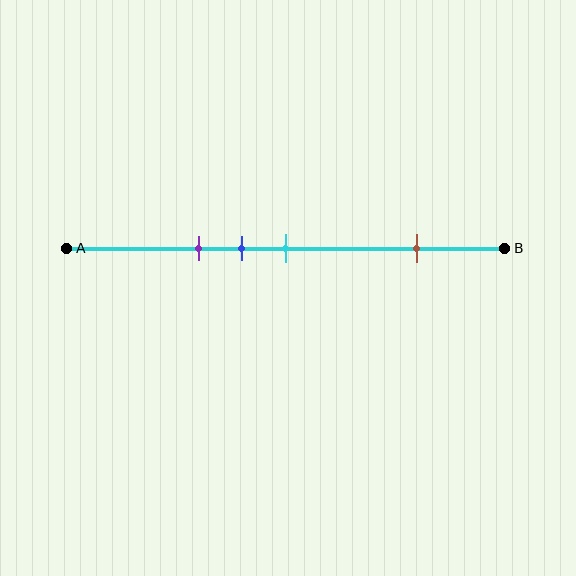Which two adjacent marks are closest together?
The blue and cyan marks are the closest adjacent pair.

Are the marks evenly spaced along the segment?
No, the marks are not evenly spaced.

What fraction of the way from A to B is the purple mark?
The purple mark is approximately 30% (0.3) of the way from A to B.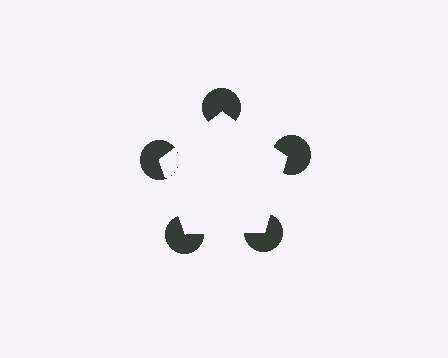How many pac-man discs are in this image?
There are 5 — one at each vertex of the illusory pentagon.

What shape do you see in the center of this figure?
An illusory pentagon — its edges are inferred from the aligned wedge cuts in the pac-man discs, not physically drawn.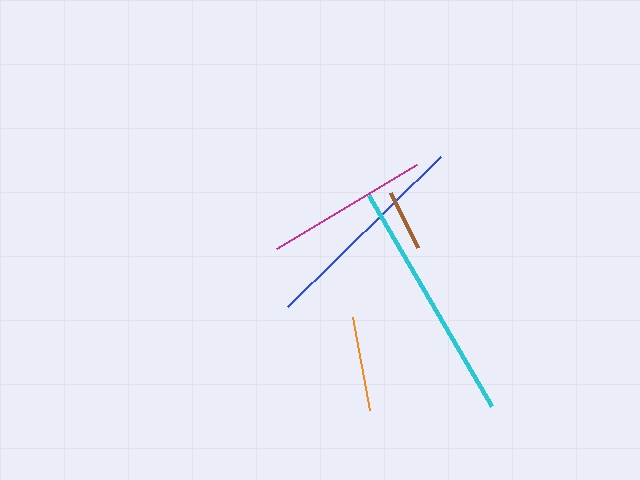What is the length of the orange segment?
The orange segment is approximately 95 pixels long.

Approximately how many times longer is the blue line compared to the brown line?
The blue line is approximately 3.5 times the length of the brown line.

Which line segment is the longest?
The cyan line is the longest at approximately 245 pixels.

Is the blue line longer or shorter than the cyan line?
The cyan line is longer than the blue line.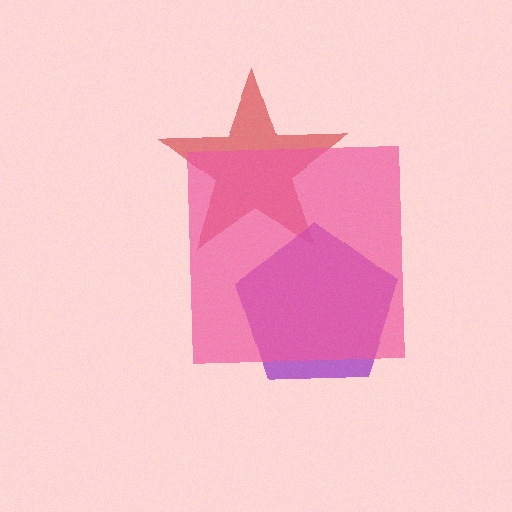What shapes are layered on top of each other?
The layered shapes are: a red star, a purple pentagon, a pink square.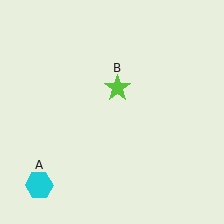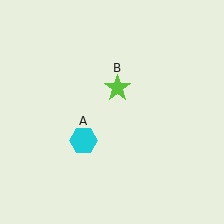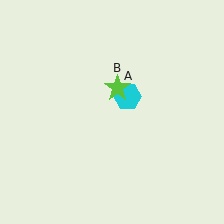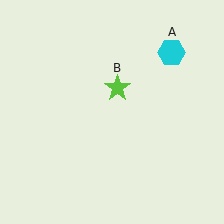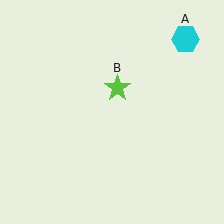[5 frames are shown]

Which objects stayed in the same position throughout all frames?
Lime star (object B) remained stationary.